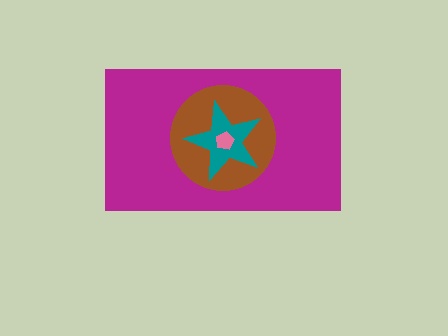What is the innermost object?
The pink pentagon.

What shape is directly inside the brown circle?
The teal star.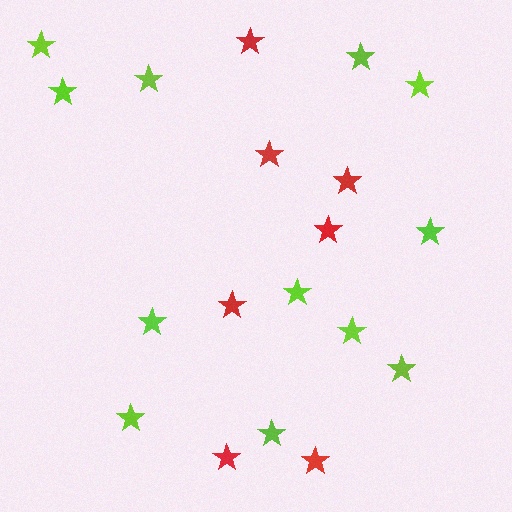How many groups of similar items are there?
There are 2 groups: one group of lime stars (12) and one group of red stars (7).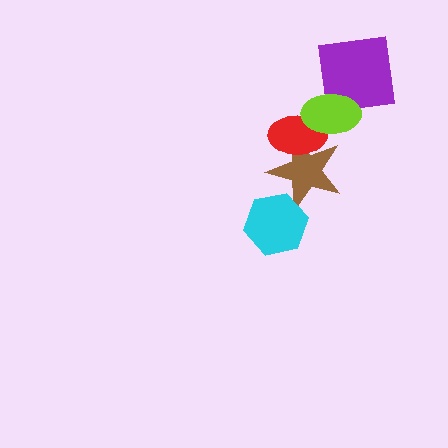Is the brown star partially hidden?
Yes, it is partially covered by another shape.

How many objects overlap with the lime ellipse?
3 objects overlap with the lime ellipse.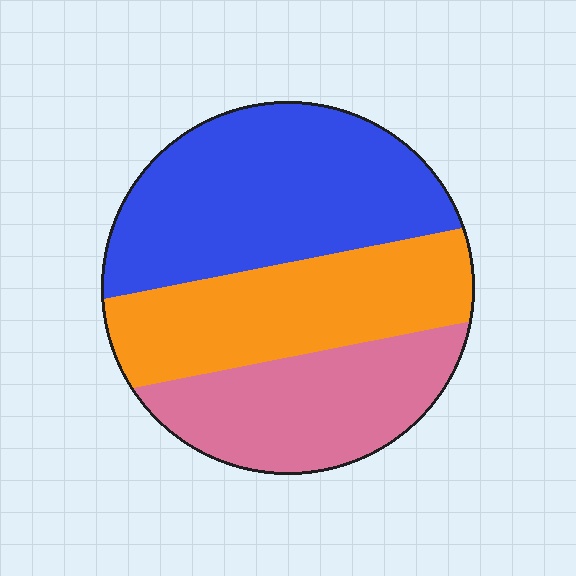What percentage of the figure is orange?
Orange takes up about one third (1/3) of the figure.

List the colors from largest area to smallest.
From largest to smallest: blue, orange, pink.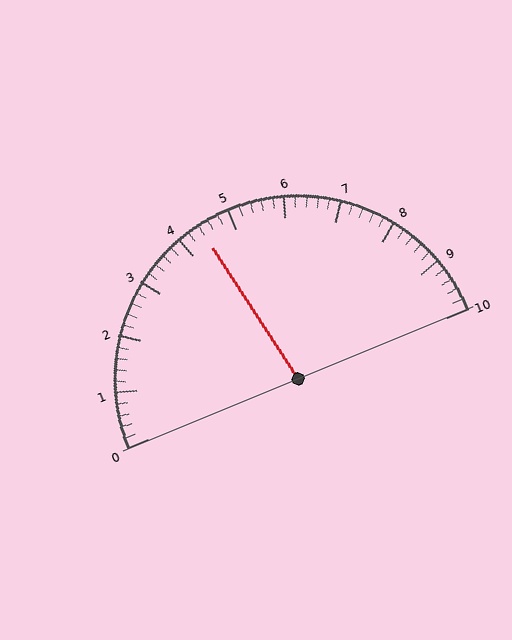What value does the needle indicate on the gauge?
The needle indicates approximately 4.4.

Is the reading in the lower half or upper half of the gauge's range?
The reading is in the lower half of the range (0 to 10).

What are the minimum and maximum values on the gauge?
The gauge ranges from 0 to 10.